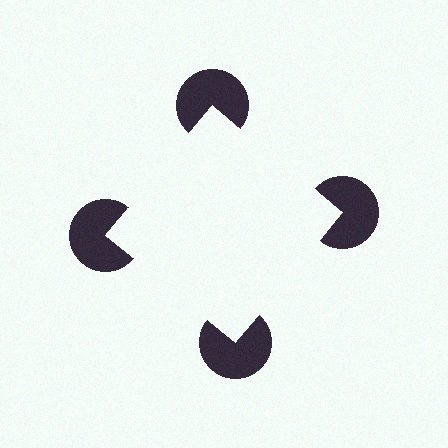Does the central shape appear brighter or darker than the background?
It typically appears slightly brighter than the background, even though no actual brightness change is drawn.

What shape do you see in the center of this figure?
An illusory square — its edges are inferred from the aligned wedge cuts in the pac-man discs, not physically drawn.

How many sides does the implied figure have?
4 sides.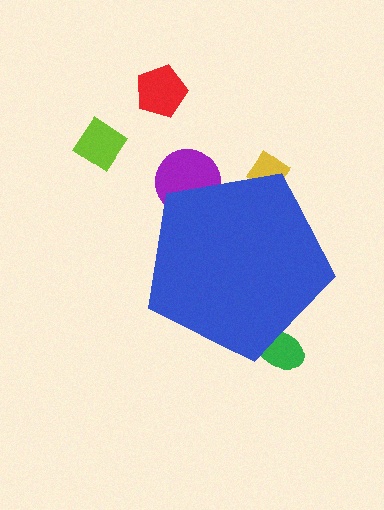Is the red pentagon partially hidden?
No, the red pentagon is fully visible.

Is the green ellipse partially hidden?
Yes, the green ellipse is partially hidden behind the blue pentagon.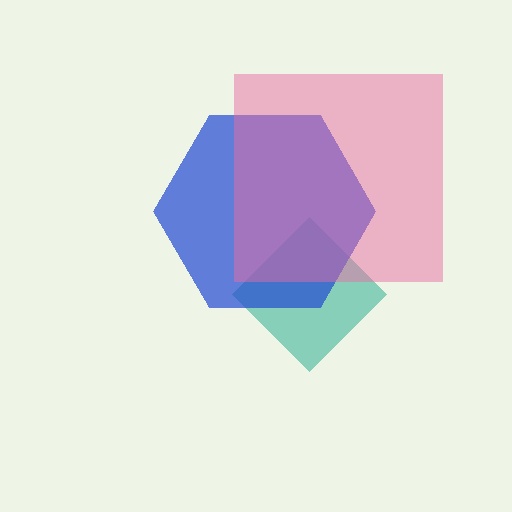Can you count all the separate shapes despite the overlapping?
Yes, there are 3 separate shapes.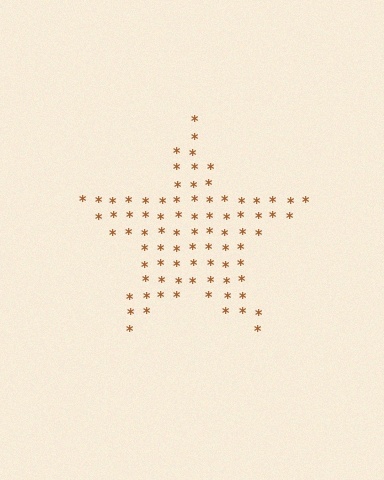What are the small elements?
The small elements are asterisks.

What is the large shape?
The large shape is a star.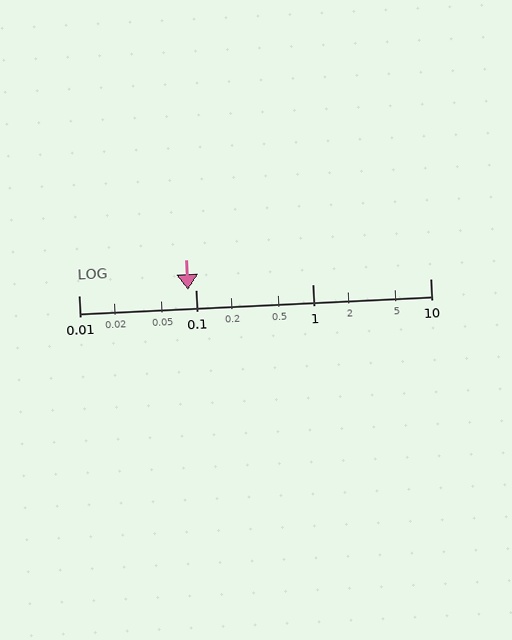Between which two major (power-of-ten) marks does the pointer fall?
The pointer is between 0.01 and 0.1.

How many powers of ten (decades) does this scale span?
The scale spans 3 decades, from 0.01 to 10.